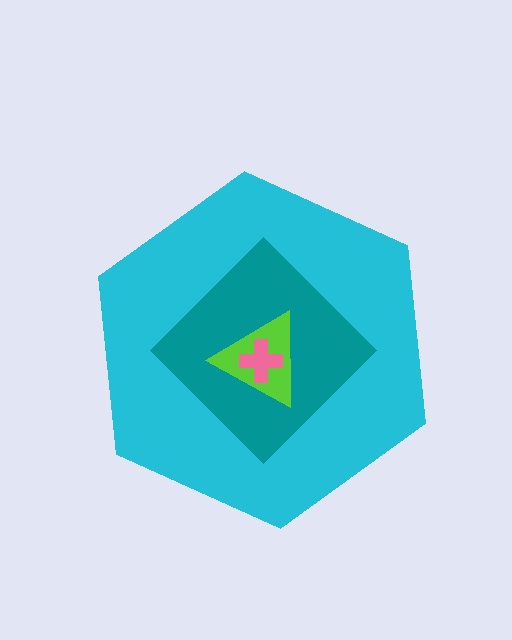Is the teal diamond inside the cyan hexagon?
Yes.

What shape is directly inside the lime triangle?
The pink cross.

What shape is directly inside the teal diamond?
The lime triangle.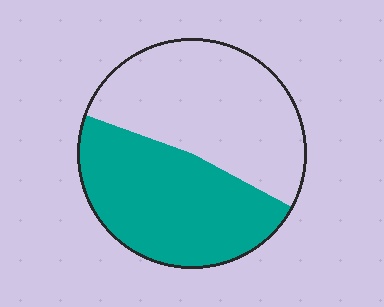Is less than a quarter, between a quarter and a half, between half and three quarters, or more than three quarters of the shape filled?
Between a quarter and a half.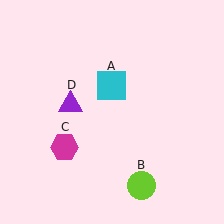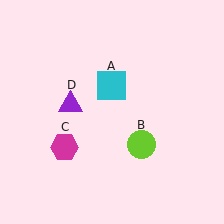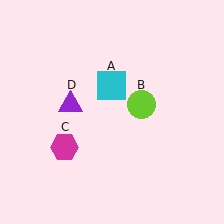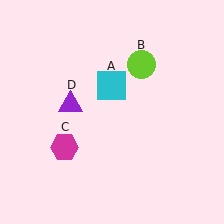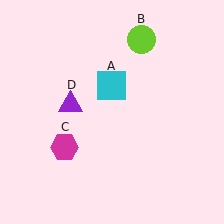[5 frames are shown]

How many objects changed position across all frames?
1 object changed position: lime circle (object B).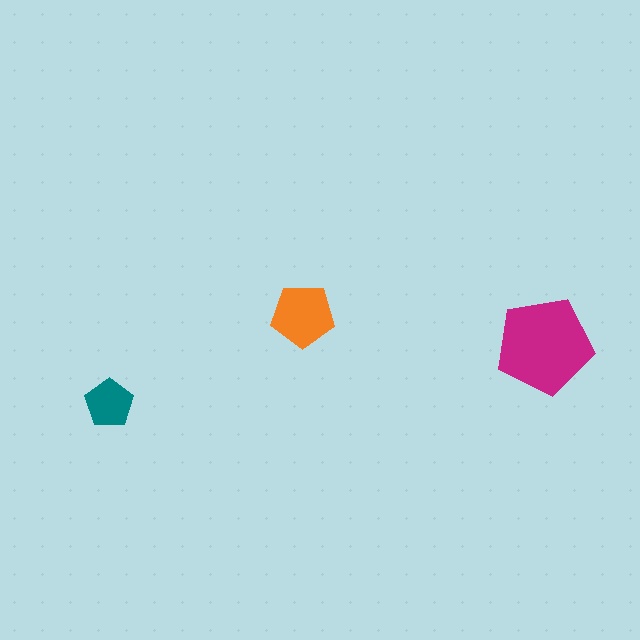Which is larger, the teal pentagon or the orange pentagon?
The orange one.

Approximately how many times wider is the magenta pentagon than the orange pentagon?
About 1.5 times wider.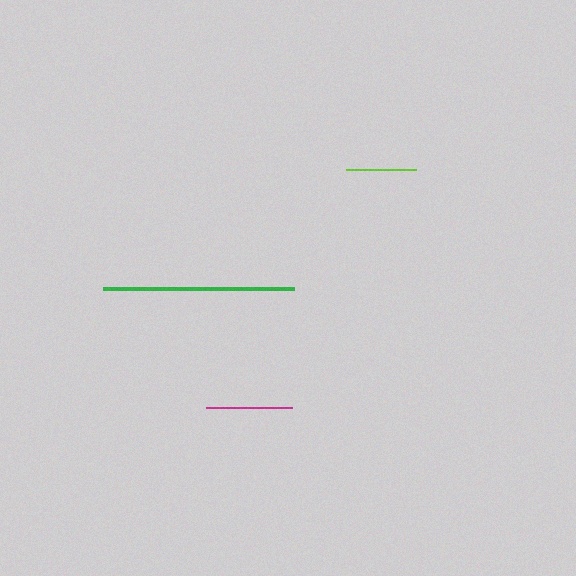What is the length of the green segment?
The green segment is approximately 191 pixels long.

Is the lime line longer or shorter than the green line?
The green line is longer than the lime line.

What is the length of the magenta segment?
The magenta segment is approximately 86 pixels long.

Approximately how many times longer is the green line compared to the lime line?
The green line is approximately 2.7 times the length of the lime line.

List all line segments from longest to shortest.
From longest to shortest: green, magenta, lime.